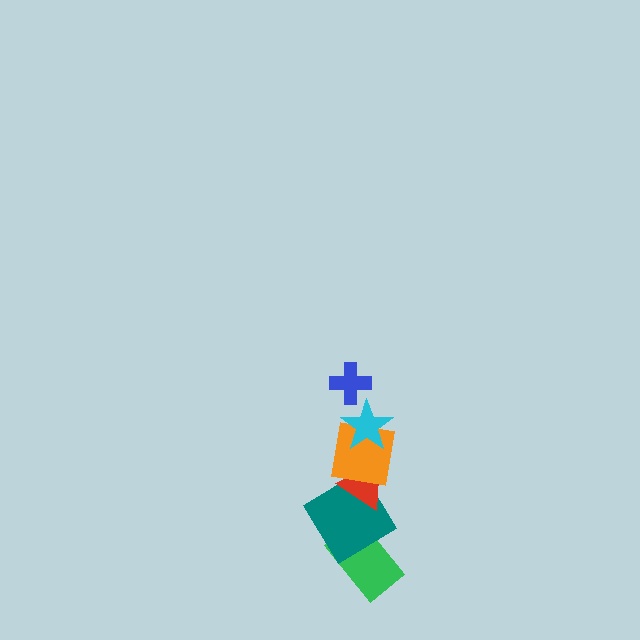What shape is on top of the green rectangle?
The teal diamond is on top of the green rectangle.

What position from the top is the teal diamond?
The teal diamond is 5th from the top.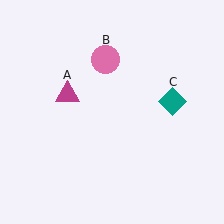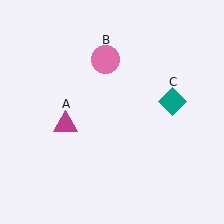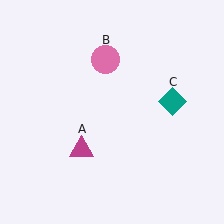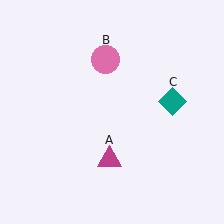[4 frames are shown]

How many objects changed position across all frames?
1 object changed position: magenta triangle (object A).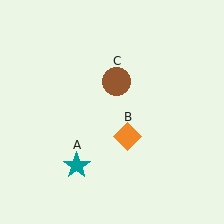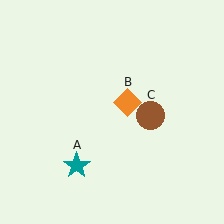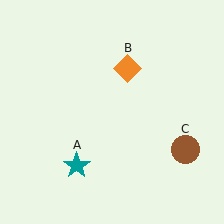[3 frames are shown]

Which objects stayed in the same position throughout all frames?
Teal star (object A) remained stationary.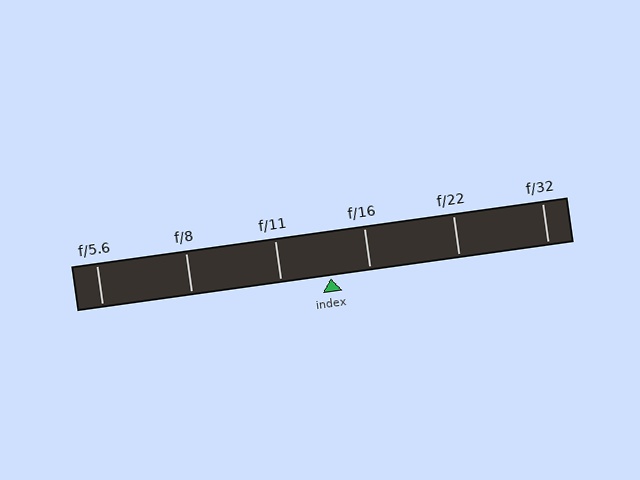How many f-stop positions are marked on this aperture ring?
There are 6 f-stop positions marked.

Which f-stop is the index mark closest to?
The index mark is closest to f/16.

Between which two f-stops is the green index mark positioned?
The index mark is between f/11 and f/16.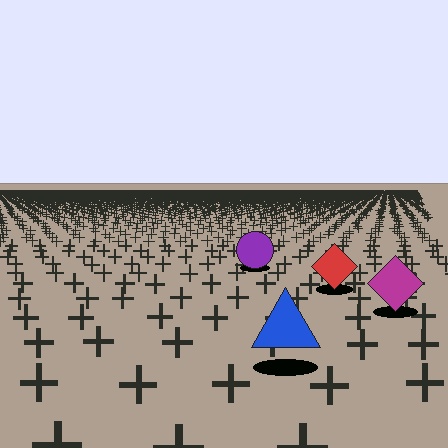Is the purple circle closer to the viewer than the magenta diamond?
No. The magenta diamond is closer — you can tell from the texture gradient: the ground texture is coarser near it.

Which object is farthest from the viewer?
The purple circle is farthest from the viewer. It appears smaller and the ground texture around it is denser.